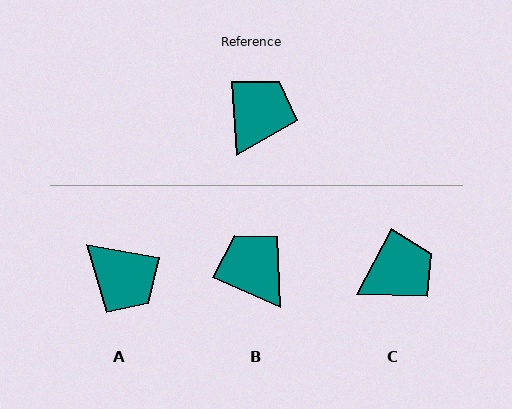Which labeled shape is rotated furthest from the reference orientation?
A, about 104 degrees away.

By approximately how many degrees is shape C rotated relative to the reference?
Approximately 32 degrees clockwise.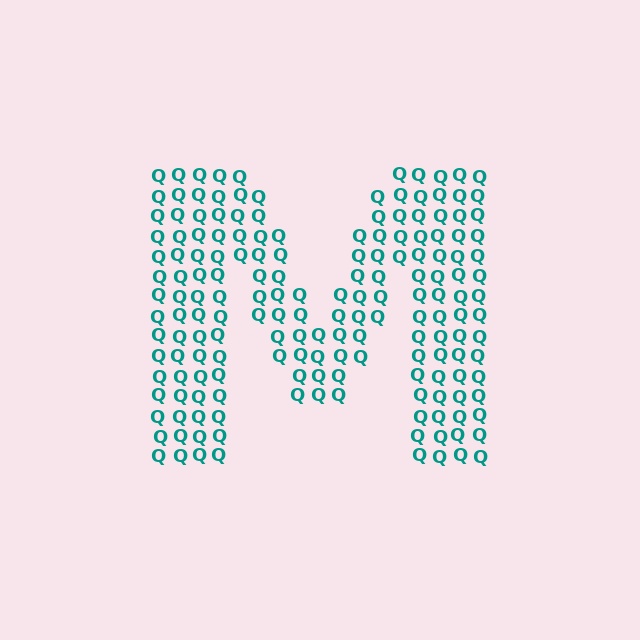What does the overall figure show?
The overall figure shows the letter M.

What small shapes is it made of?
It is made of small letter Q's.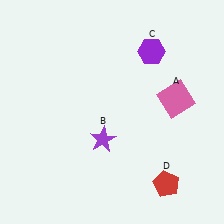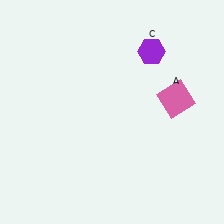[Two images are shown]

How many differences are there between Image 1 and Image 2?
There are 2 differences between the two images.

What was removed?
The purple star (B), the red pentagon (D) were removed in Image 2.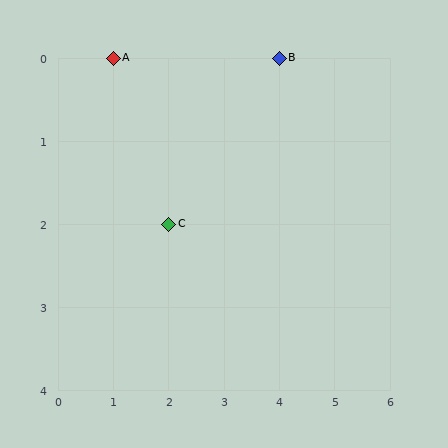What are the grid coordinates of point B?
Point B is at grid coordinates (4, 0).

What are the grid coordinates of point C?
Point C is at grid coordinates (2, 2).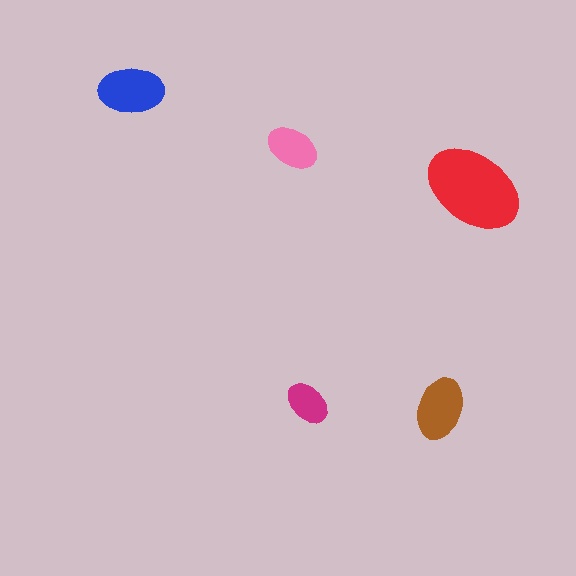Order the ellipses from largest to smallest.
the red one, the blue one, the brown one, the pink one, the magenta one.